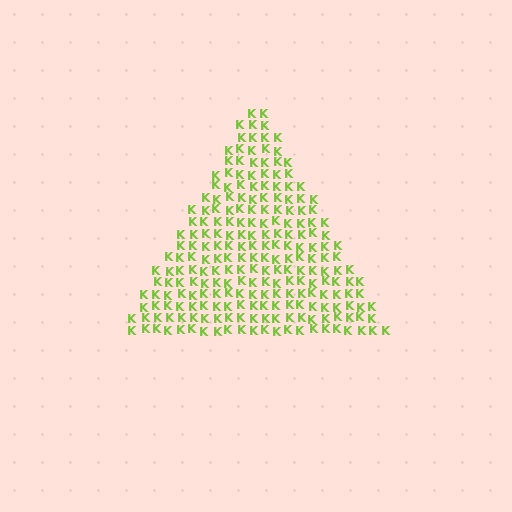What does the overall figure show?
The overall figure shows a triangle.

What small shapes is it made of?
It is made of small letter K's.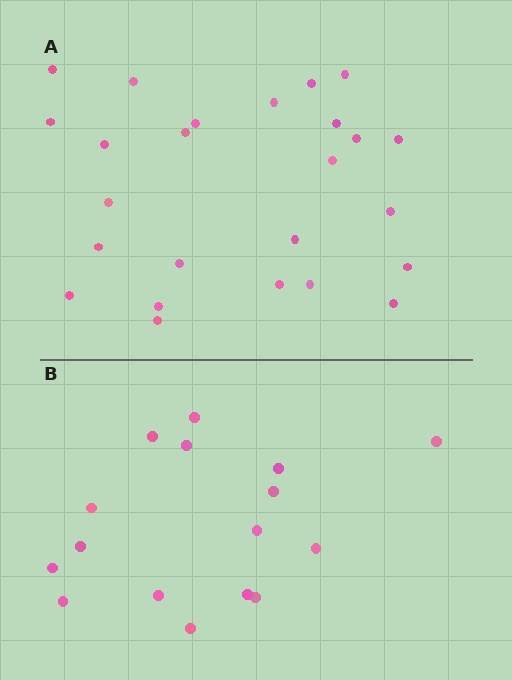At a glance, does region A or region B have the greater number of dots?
Region A (the top region) has more dots.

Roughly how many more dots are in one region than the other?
Region A has roughly 8 or so more dots than region B.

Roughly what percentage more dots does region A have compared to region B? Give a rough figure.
About 55% more.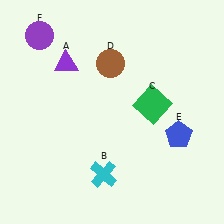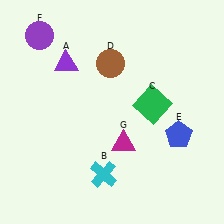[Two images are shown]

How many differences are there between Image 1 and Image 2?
There is 1 difference between the two images.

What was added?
A magenta triangle (G) was added in Image 2.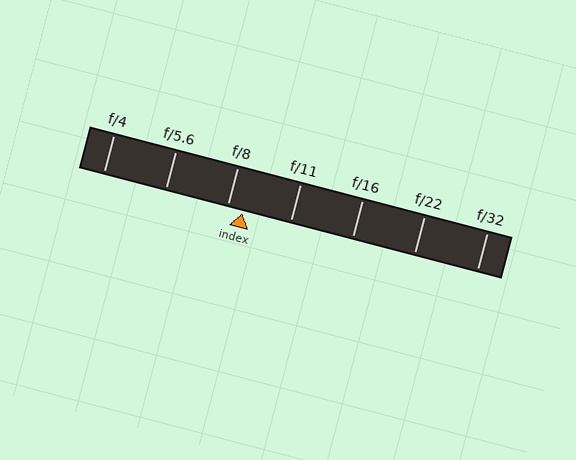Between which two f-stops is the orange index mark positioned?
The index mark is between f/8 and f/11.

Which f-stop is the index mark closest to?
The index mark is closest to f/8.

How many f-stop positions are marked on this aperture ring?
There are 7 f-stop positions marked.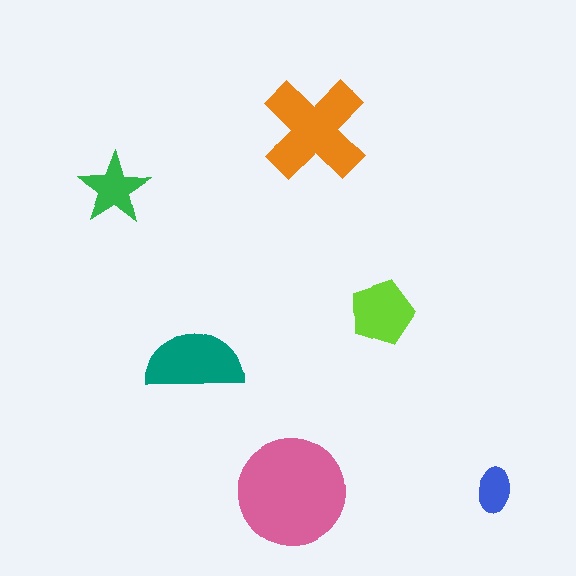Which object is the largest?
The pink circle.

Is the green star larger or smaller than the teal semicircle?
Smaller.